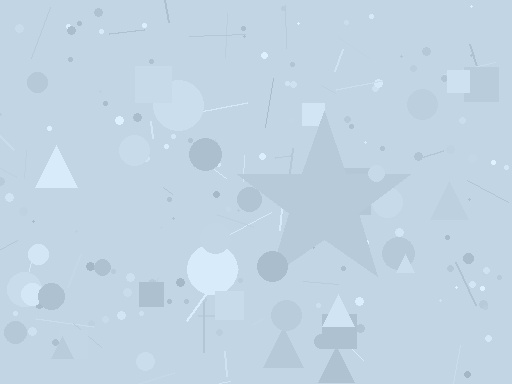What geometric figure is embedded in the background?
A star is embedded in the background.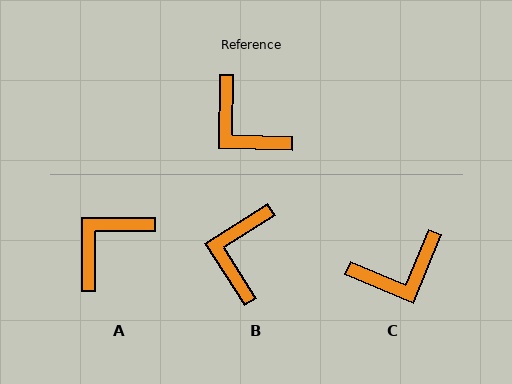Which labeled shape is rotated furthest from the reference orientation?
A, about 88 degrees away.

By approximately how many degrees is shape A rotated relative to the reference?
Approximately 88 degrees clockwise.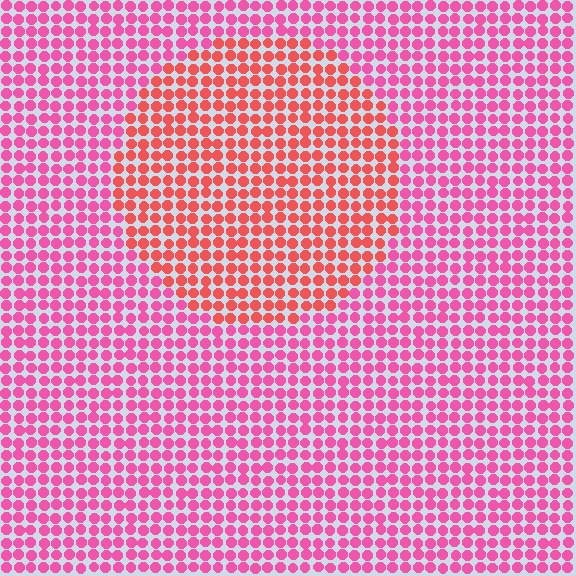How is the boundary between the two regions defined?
The boundary is defined purely by a slight shift in hue (about 33 degrees). Spacing, size, and orientation are identical on both sides.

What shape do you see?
I see a circle.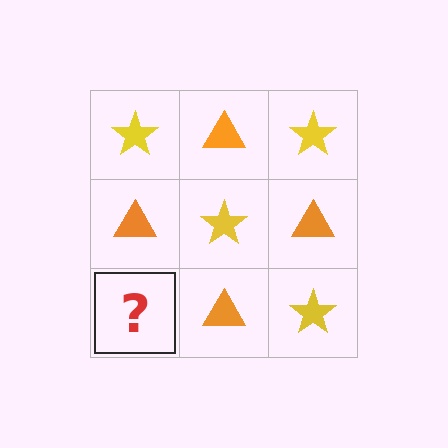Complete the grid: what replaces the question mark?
The question mark should be replaced with a yellow star.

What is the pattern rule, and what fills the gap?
The rule is that it alternates yellow star and orange triangle in a checkerboard pattern. The gap should be filled with a yellow star.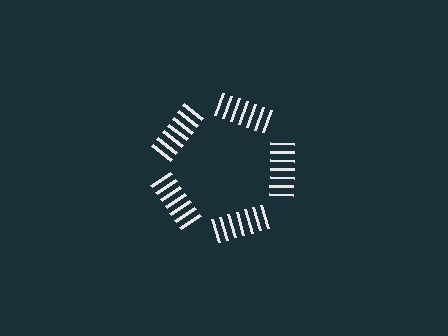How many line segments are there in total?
35 — 7 along each of the 5 edges.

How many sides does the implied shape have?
5 sides — the line-ends trace a pentagon.